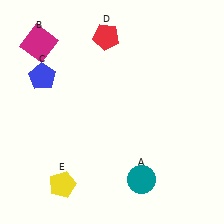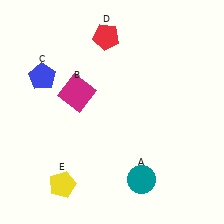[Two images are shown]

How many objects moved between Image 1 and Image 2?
1 object moved between the two images.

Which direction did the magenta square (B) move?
The magenta square (B) moved down.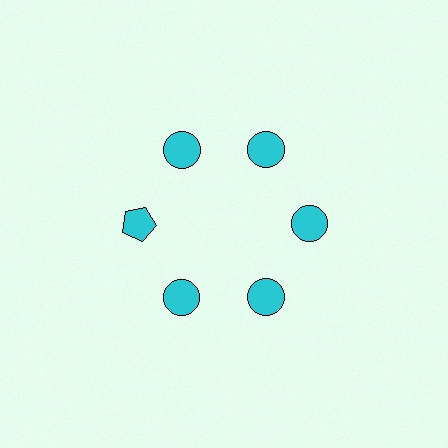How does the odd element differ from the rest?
It has a different shape: pentagon instead of circle.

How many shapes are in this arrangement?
There are 6 shapes arranged in a ring pattern.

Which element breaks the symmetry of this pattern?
The cyan pentagon at roughly the 9 o'clock position breaks the symmetry. All other shapes are cyan circles.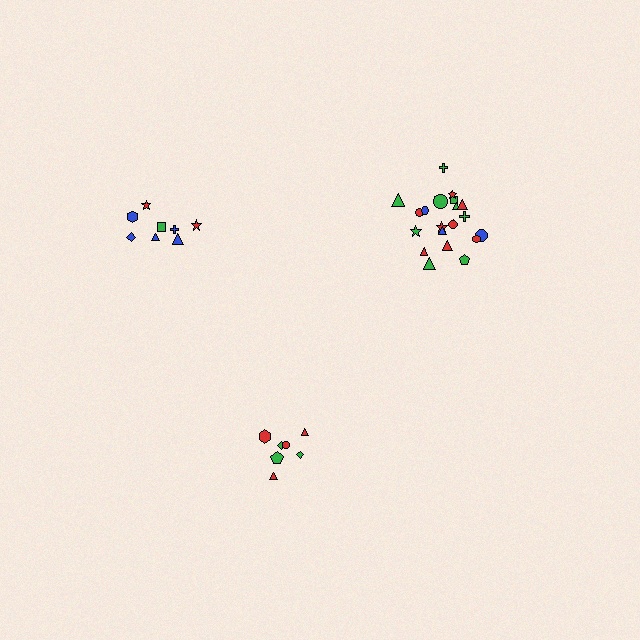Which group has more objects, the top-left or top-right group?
The top-right group.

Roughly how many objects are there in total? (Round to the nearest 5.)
Roughly 35 objects in total.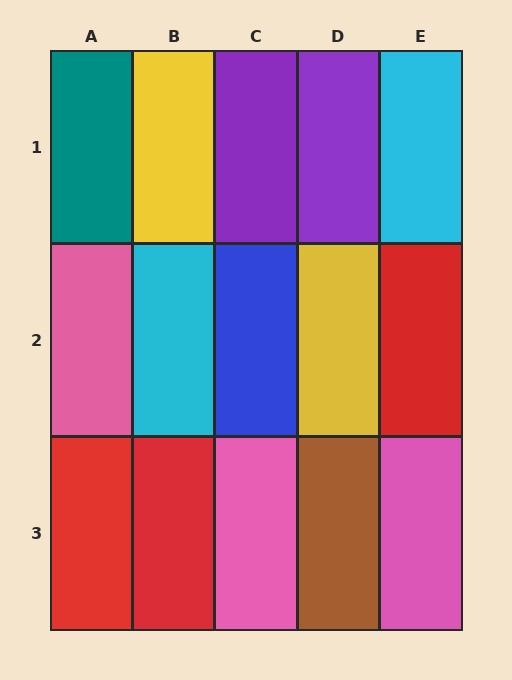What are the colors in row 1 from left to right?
Teal, yellow, purple, purple, cyan.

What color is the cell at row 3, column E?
Pink.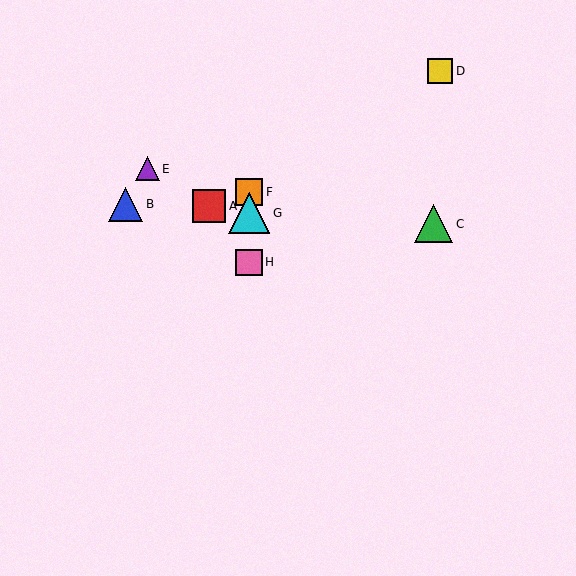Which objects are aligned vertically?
Objects F, G, H are aligned vertically.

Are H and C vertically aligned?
No, H is at x≈249 and C is at x≈434.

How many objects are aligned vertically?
3 objects (F, G, H) are aligned vertically.